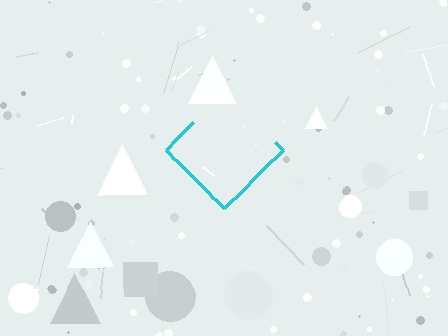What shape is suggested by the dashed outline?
The dashed outline suggests a diamond.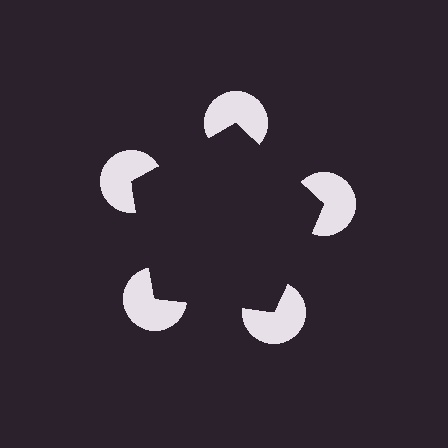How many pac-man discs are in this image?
There are 5 — one at each vertex of the illusory pentagon.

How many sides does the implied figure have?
5 sides.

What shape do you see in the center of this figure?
An illusory pentagon — its edges are inferred from the aligned wedge cuts in the pac-man discs, not physically drawn.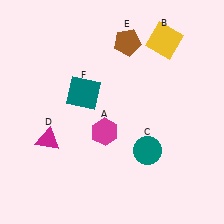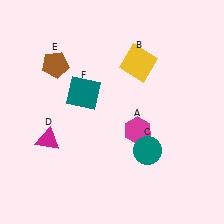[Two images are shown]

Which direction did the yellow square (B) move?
The yellow square (B) moved left.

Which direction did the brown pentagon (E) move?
The brown pentagon (E) moved left.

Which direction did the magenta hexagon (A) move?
The magenta hexagon (A) moved right.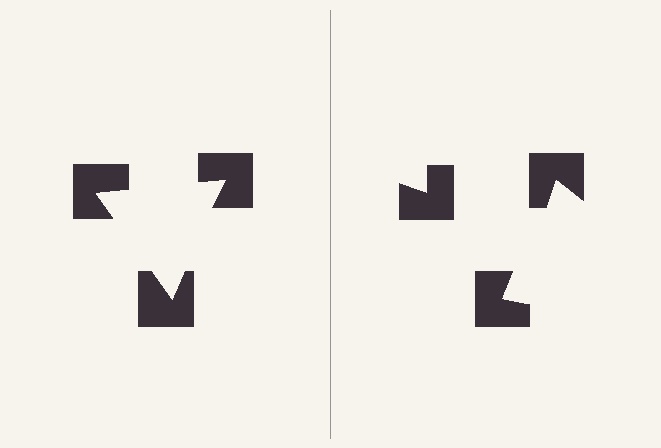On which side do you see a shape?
An illusory triangle appears on the left side. On the right side the wedge cuts are rotated, so no coherent shape forms.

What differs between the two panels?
The notched squares are positioned identically on both sides; only the wedge orientations differ. On the left they align to a triangle; on the right they are misaligned.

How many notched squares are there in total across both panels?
6 — 3 on each side.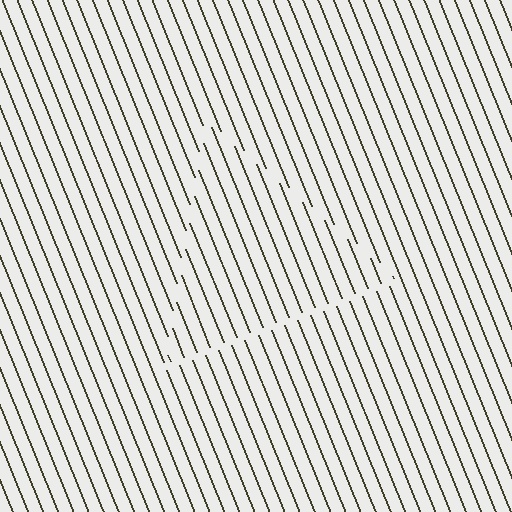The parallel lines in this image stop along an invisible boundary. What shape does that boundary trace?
An illusory triangle. The interior of the shape contains the same grating, shifted by half a period — the contour is defined by the phase discontinuity where line-ends from the inner and outer gratings abut.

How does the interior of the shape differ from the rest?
The interior of the shape contains the same grating, shifted by half a period — the contour is defined by the phase discontinuity where line-ends from the inner and outer gratings abut.